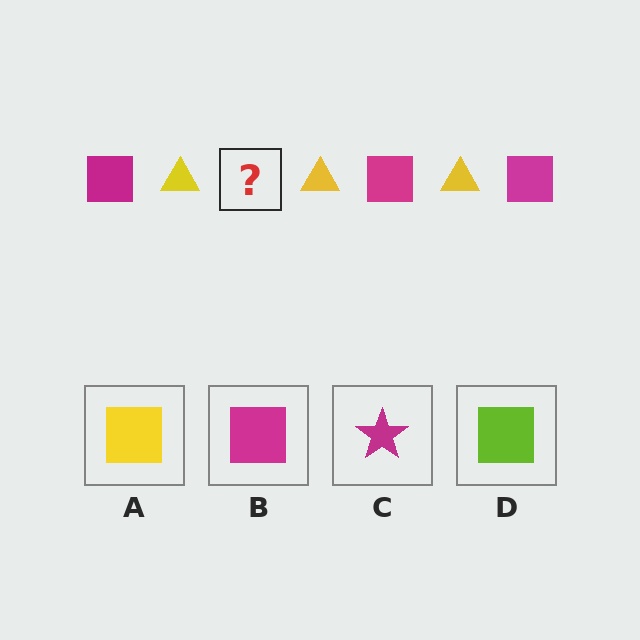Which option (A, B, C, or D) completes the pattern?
B.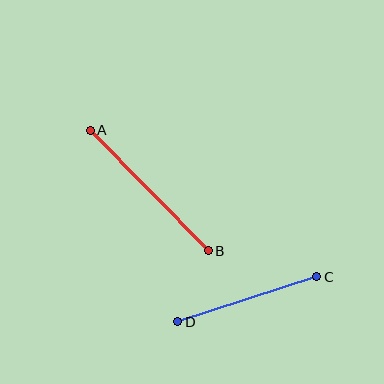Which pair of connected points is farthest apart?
Points A and B are farthest apart.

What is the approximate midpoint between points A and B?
The midpoint is at approximately (149, 190) pixels.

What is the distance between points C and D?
The distance is approximately 146 pixels.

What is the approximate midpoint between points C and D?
The midpoint is at approximately (247, 299) pixels.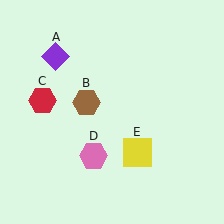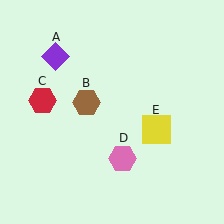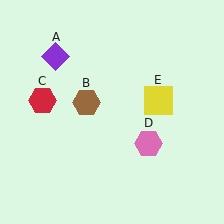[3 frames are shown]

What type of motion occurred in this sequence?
The pink hexagon (object D), yellow square (object E) rotated counterclockwise around the center of the scene.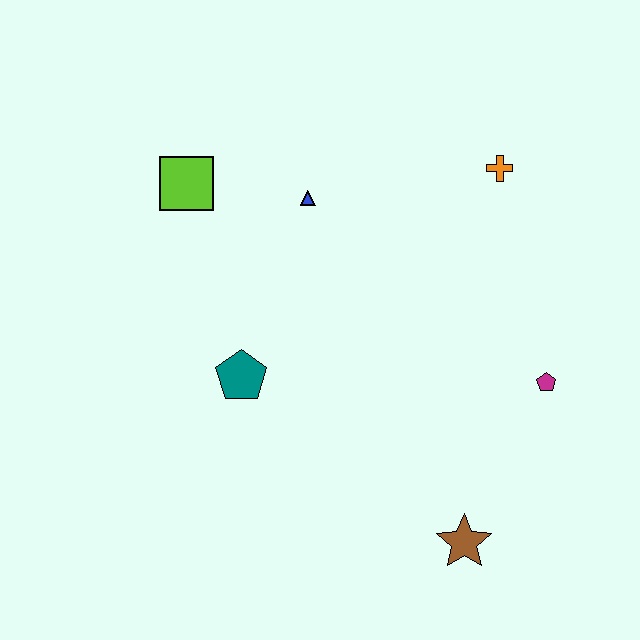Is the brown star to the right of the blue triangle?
Yes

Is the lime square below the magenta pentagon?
No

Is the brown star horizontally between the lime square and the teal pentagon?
No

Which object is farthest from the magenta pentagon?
The lime square is farthest from the magenta pentagon.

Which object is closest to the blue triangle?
The lime square is closest to the blue triangle.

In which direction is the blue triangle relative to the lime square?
The blue triangle is to the right of the lime square.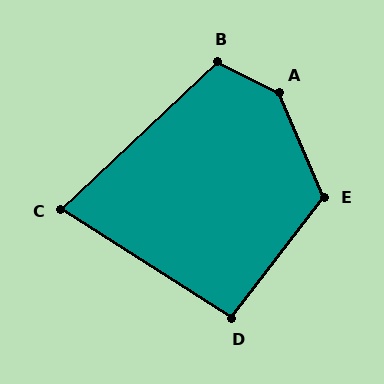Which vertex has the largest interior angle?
A, at approximately 139 degrees.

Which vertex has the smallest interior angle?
C, at approximately 76 degrees.